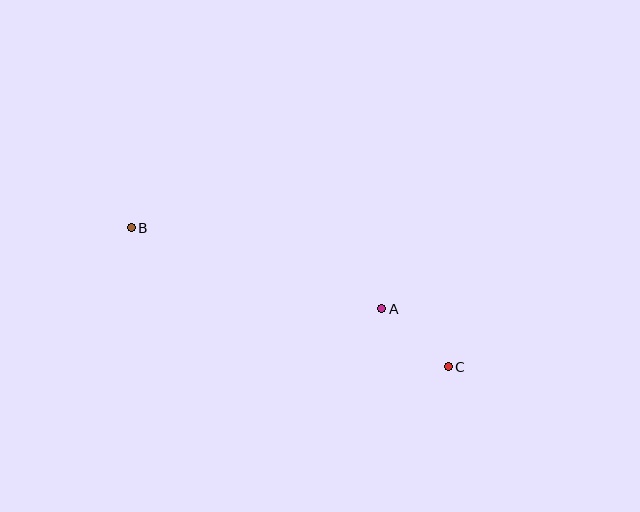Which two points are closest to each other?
Points A and C are closest to each other.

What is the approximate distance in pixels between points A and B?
The distance between A and B is approximately 264 pixels.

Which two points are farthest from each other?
Points B and C are farthest from each other.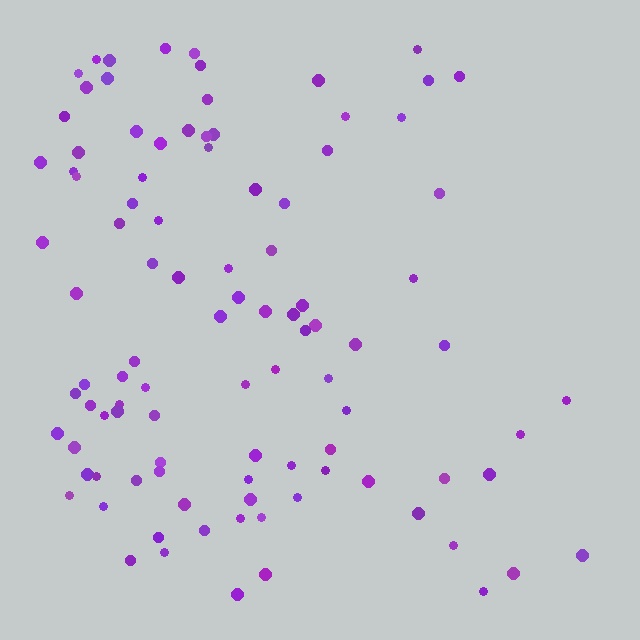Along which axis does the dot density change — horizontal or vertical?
Horizontal.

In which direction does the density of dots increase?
From right to left, with the left side densest.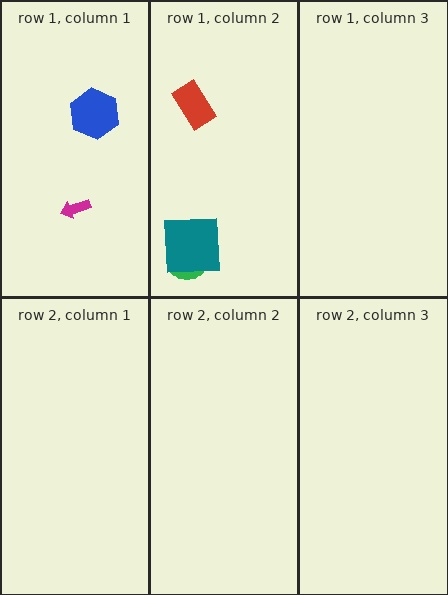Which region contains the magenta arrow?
The row 1, column 1 region.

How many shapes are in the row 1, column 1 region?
2.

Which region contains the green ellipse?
The row 1, column 2 region.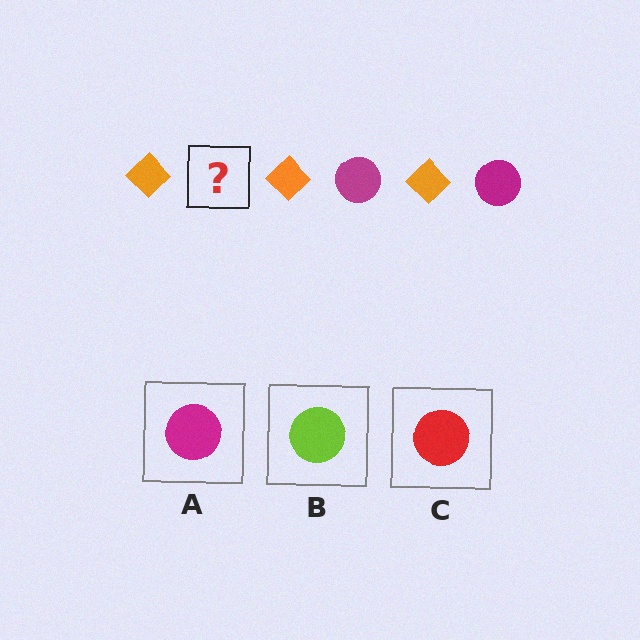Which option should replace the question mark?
Option A.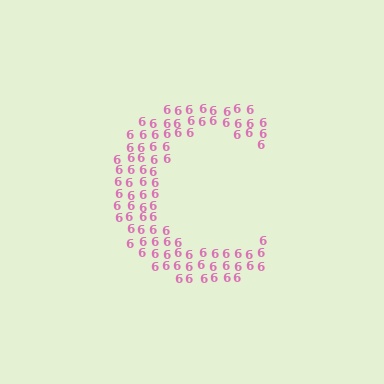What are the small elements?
The small elements are digit 6's.